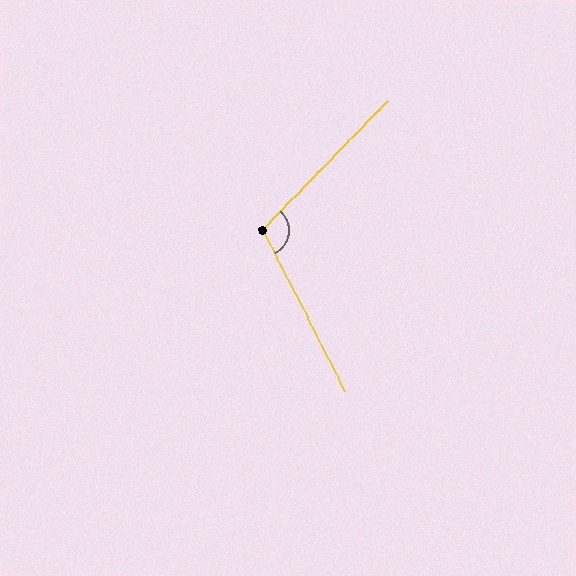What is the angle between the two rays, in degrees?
Approximately 109 degrees.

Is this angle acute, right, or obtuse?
It is obtuse.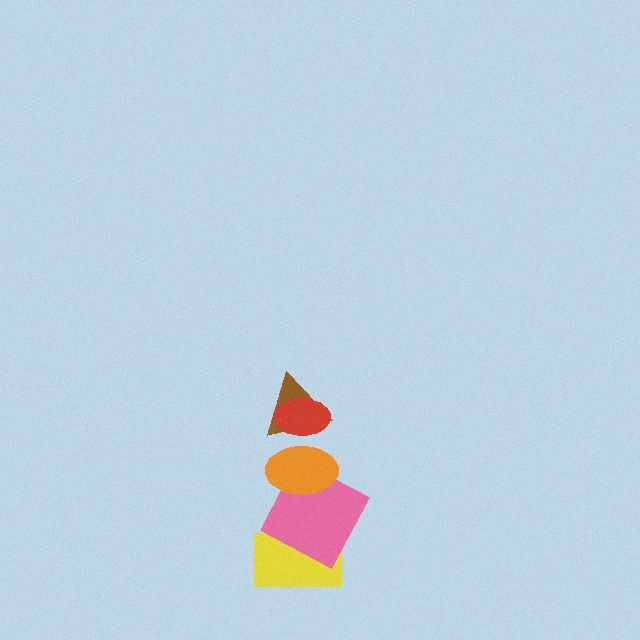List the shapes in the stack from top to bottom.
From top to bottom: the red ellipse, the brown triangle, the orange ellipse, the pink square, the yellow rectangle.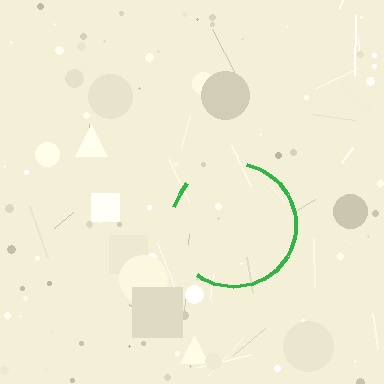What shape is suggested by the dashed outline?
The dashed outline suggests a circle.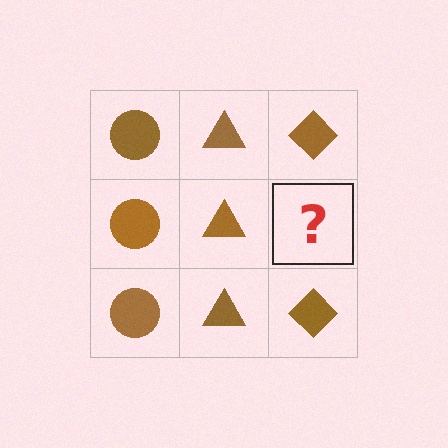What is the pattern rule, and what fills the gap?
The rule is that each column has a consistent shape. The gap should be filled with a brown diamond.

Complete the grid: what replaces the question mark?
The question mark should be replaced with a brown diamond.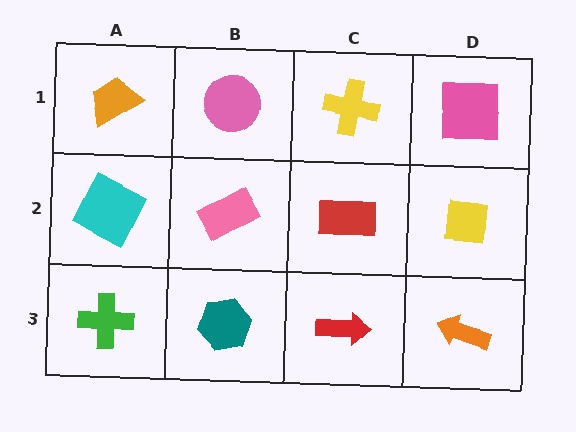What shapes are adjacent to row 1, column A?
A cyan square (row 2, column A), a pink circle (row 1, column B).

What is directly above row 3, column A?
A cyan square.